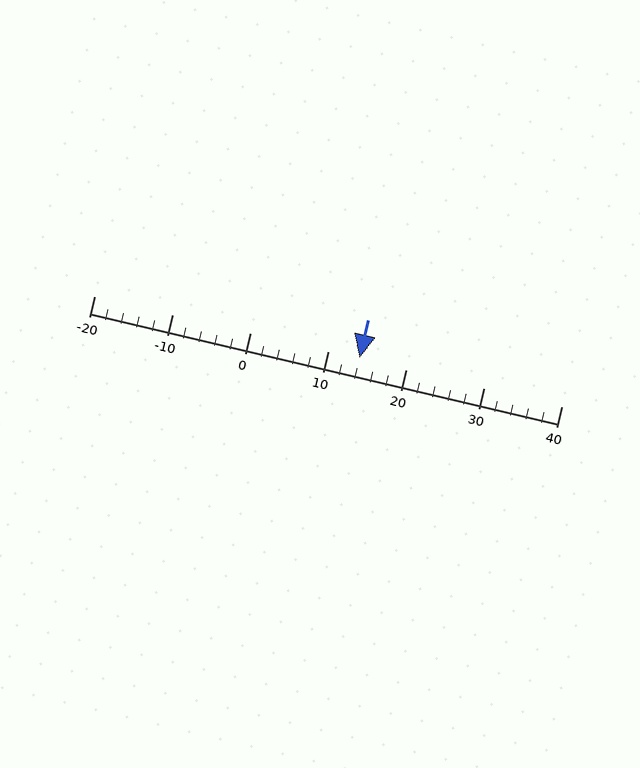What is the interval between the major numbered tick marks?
The major tick marks are spaced 10 units apart.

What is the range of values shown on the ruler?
The ruler shows values from -20 to 40.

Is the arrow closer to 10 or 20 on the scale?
The arrow is closer to 10.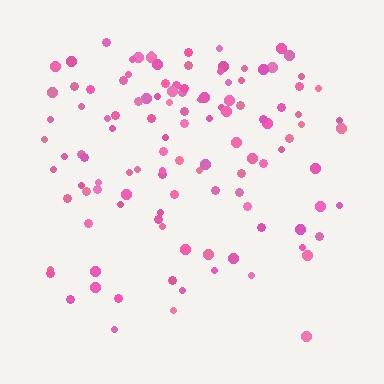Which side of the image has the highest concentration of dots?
The top.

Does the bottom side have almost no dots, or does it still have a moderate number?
Still a moderate number, just noticeably fewer than the top.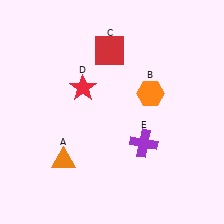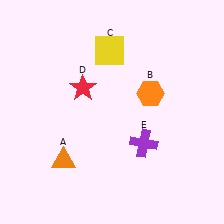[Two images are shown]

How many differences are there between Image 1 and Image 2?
There is 1 difference between the two images.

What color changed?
The square (C) changed from red in Image 1 to yellow in Image 2.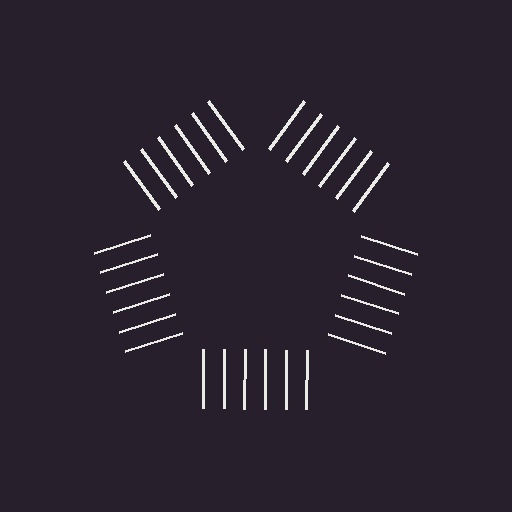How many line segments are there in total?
30 — 6 along each of the 5 edges.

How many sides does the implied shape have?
5 sides — the line-ends trace a pentagon.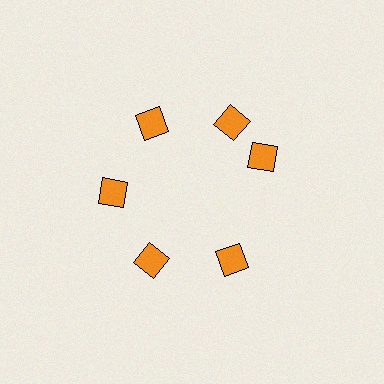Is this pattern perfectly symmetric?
No. The 6 orange diamonds are arranged in a ring, but one element near the 3 o'clock position is rotated out of alignment along the ring, breaking the 6-fold rotational symmetry.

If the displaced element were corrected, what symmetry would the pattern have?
It would have 6-fold rotational symmetry — the pattern would map onto itself every 60 degrees.